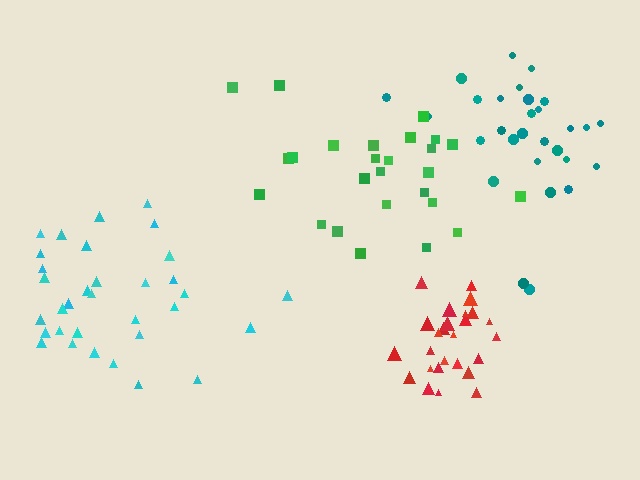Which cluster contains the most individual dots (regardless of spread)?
Cyan (33).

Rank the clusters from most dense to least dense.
red, teal, cyan, green.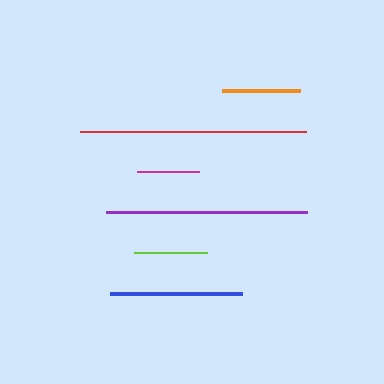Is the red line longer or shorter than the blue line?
The red line is longer than the blue line.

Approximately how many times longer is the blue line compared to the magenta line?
The blue line is approximately 2.1 times the length of the magenta line.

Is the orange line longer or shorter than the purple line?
The purple line is longer than the orange line.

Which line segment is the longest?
The red line is the longest at approximately 225 pixels.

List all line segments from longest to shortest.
From longest to shortest: red, purple, blue, orange, lime, magenta.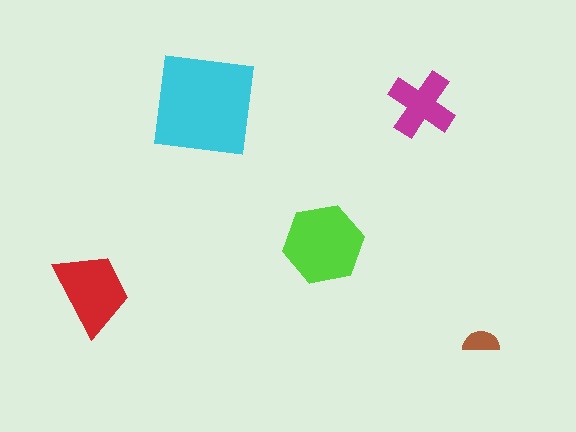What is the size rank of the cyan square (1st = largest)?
1st.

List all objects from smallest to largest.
The brown semicircle, the magenta cross, the red trapezoid, the lime hexagon, the cyan square.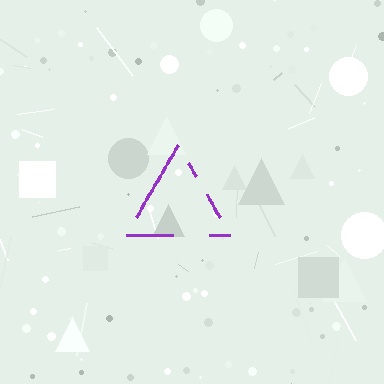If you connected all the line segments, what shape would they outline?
They would outline a triangle.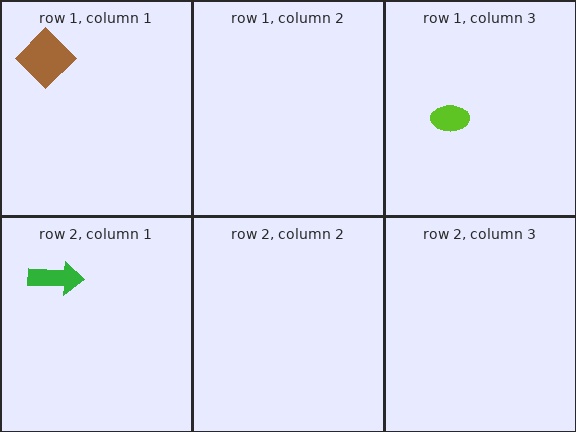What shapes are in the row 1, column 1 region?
The brown diamond.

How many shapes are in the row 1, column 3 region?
1.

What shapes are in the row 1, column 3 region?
The lime ellipse.